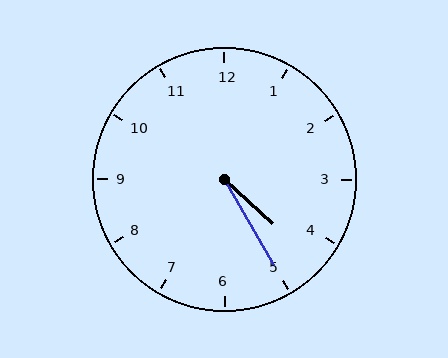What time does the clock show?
4:25.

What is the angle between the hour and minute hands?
Approximately 18 degrees.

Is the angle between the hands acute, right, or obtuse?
It is acute.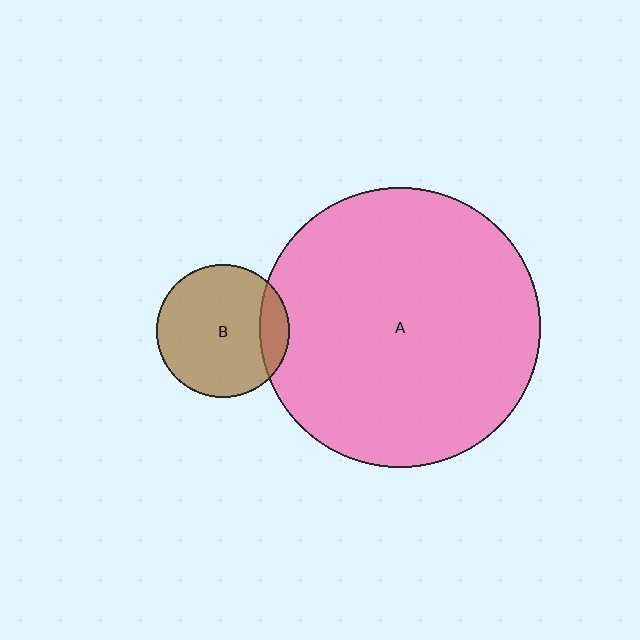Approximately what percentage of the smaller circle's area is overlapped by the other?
Approximately 15%.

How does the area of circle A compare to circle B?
Approximately 4.4 times.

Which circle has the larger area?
Circle A (pink).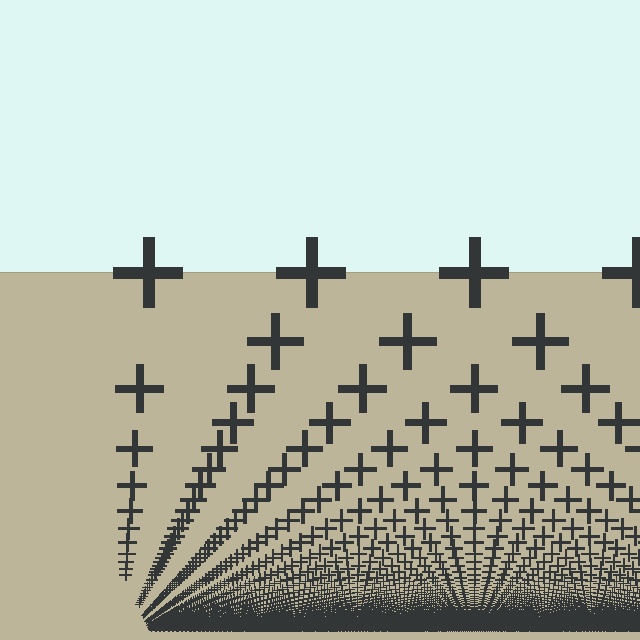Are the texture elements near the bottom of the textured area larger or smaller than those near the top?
Smaller. The gradient is inverted — elements near the bottom are smaller and denser.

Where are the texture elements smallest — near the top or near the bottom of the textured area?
Near the bottom.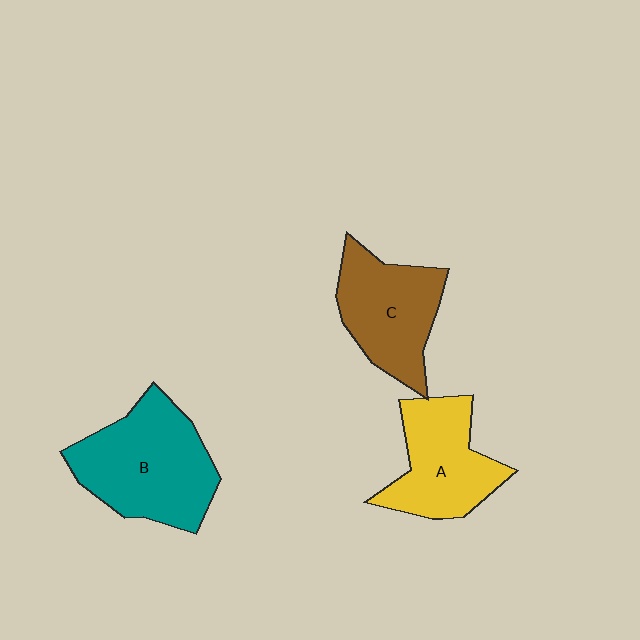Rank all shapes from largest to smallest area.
From largest to smallest: B (teal), C (brown), A (yellow).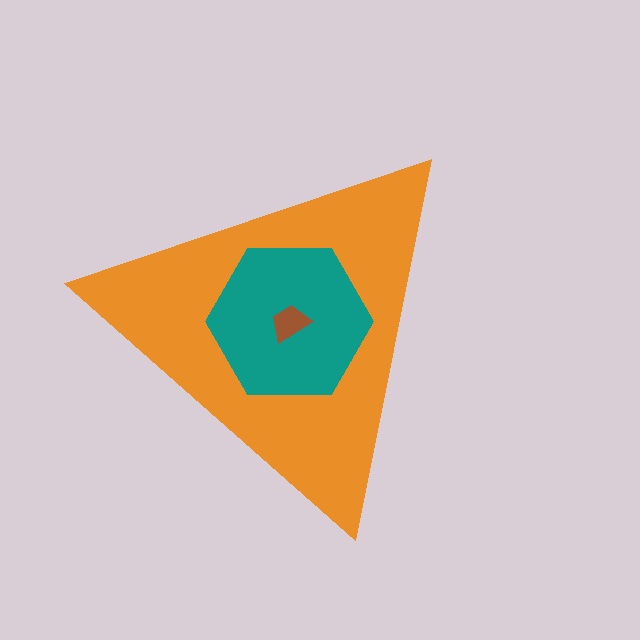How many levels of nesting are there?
3.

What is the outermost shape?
The orange triangle.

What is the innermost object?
The brown trapezoid.